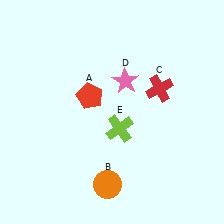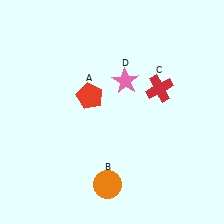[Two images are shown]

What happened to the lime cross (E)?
The lime cross (E) was removed in Image 2. It was in the bottom-right area of Image 1.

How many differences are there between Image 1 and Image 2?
There is 1 difference between the two images.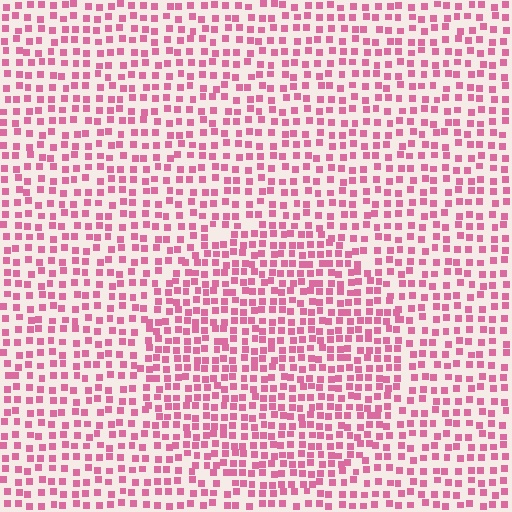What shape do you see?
I see a circle.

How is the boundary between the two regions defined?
The boundary is defined by a change in element density (approximately 1.5x ratio). All elements are the same color, size, and shape.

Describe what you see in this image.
The image contains small pink elements arranged at two different densities. A circle-shaped region is visible where the elements are more densely packed than the surrounding area.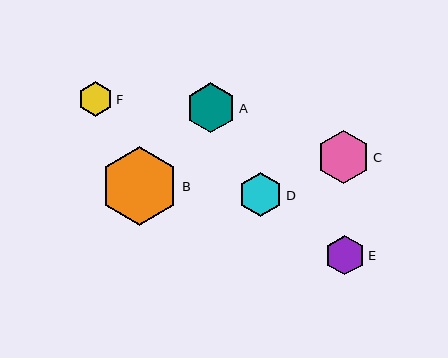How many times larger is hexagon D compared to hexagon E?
Hexagon D is approximately 1.1 times the size of hexagon E.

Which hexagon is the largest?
Hexagon B is the largest with a size of approximately 79 pixels.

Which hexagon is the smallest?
Hexagon F is the smallest with a size of approximately 35 pixels.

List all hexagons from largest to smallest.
From largest to smallest: B, C, A, D, E, F.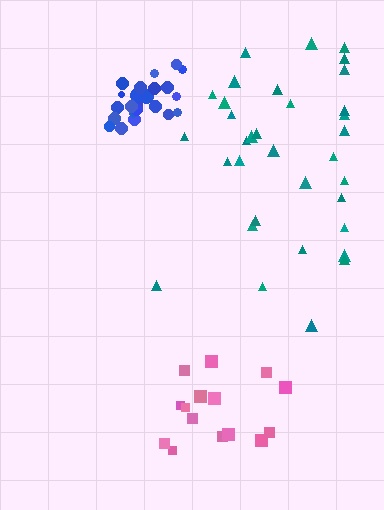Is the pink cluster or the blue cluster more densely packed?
Blue.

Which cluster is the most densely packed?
Blue.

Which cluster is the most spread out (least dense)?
Pink.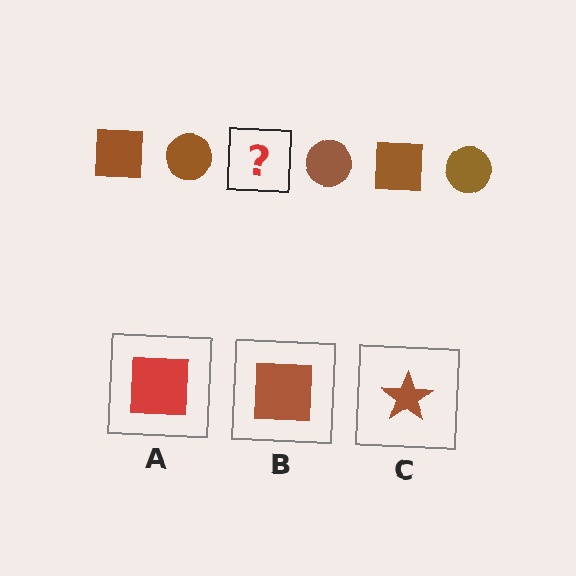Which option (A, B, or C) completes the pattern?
B.